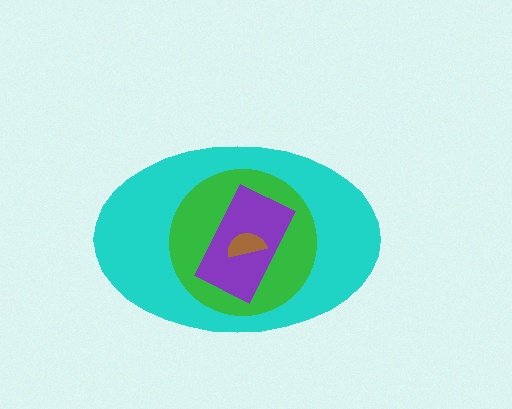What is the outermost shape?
The cyan ellipse.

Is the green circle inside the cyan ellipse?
Yes.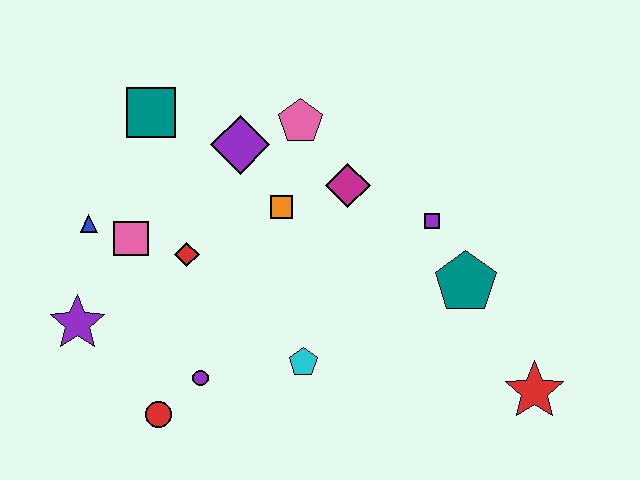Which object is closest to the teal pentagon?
The purple square is closest to the teal pentagon.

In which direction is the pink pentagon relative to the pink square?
The pink pentagon is to the right of the pink square.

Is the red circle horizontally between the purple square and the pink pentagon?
No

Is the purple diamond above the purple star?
Yes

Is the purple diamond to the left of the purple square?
Yes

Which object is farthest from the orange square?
The red star is farthest from the orange square.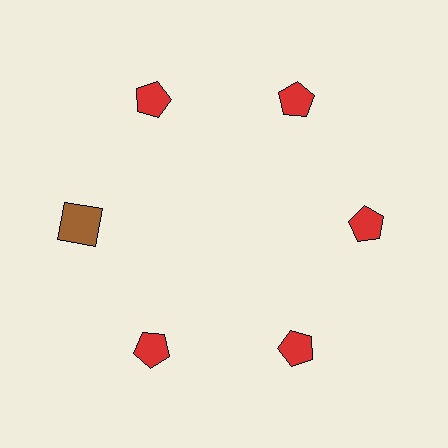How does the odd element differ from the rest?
It differs in both color (brown instead of red) and shape (square instead of pentagon).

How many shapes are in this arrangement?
There are 6 shapes arranged in a ring pattern.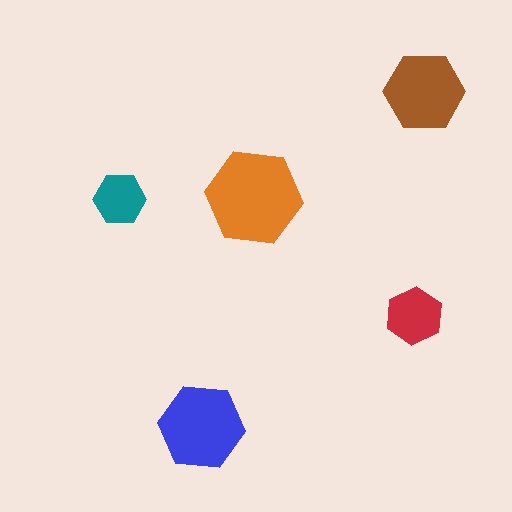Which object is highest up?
The brown hexagon is topmost.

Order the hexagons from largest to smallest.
the orange one, the blue one, the brown one, the red one, the teal one.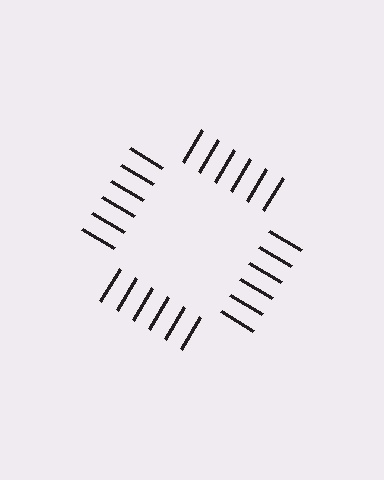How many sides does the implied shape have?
4 sides — the line-ends trace a square.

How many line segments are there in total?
24 — 6 along each of the 4 edges.